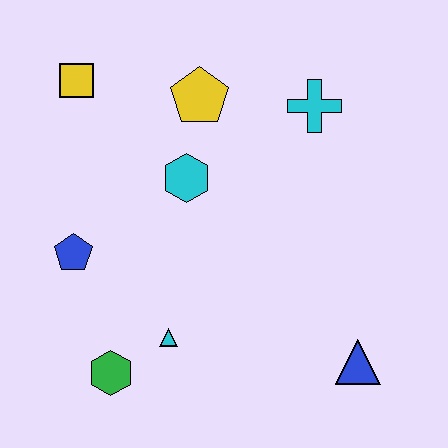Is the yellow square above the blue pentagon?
Yes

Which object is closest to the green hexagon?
The cyan triangle is closest to the green hexagon.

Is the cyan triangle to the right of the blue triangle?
No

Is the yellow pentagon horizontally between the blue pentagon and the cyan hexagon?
No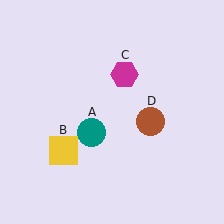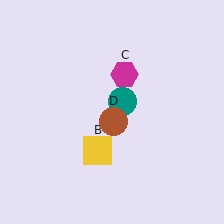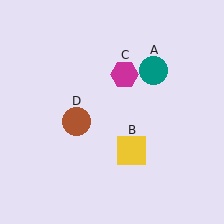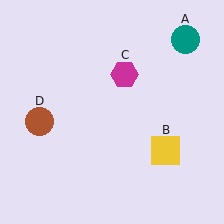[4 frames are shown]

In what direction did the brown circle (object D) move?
The brown circle (object D) moved left.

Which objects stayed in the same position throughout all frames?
Magenta hexagon (object C) remained stationary.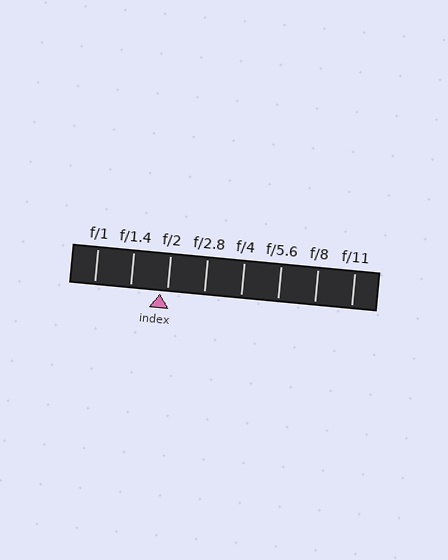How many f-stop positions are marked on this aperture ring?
There are 8 f-stop positions marked.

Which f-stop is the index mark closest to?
The index mark is closest to f/2.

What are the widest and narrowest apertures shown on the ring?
The widest aperture shown is f/1 and the narrowest is f/11.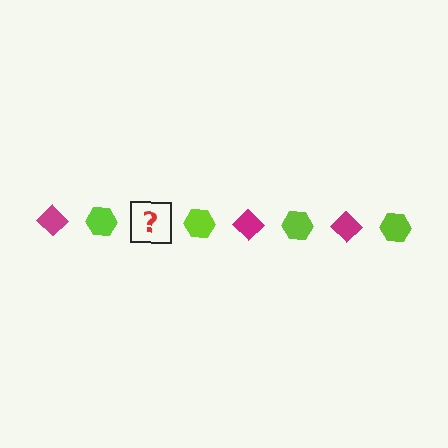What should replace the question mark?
The question mark should be replaced with a magenta diamond.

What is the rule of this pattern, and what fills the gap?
The rule is that the pattern alternates between magenta diamond and lime hexagon. The gap should be filled with a magenta diamond.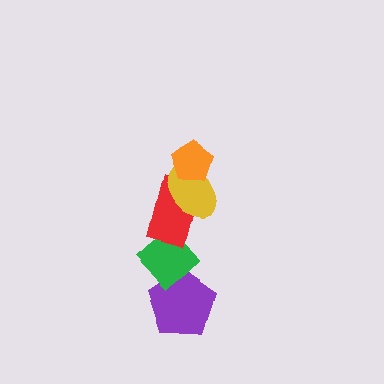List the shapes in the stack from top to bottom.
From top to bottom: the orange pentagon, the yellow ellipse, the red rectangle, the green diamond, the purple pentagon.